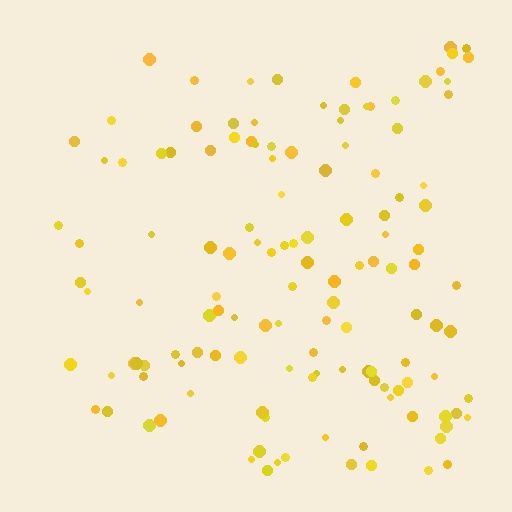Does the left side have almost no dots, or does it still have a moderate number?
Still a moderate number, just noticeably fewer than the right.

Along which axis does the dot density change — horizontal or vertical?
Horizontal.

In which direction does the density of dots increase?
From left to right, with the right side densest.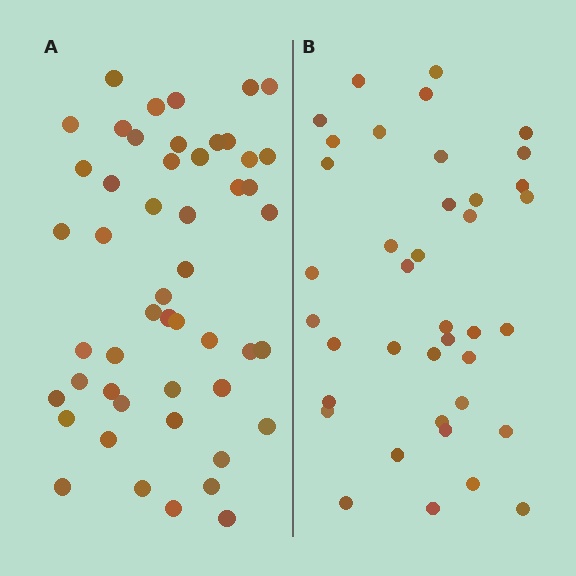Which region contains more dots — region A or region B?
Region A (the left region) has more dots.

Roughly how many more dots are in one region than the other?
Region A has roughly 12 or so more dots than region B.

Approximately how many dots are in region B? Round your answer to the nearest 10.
About 40 dots. (The exact count is 39, which rounds to 40.)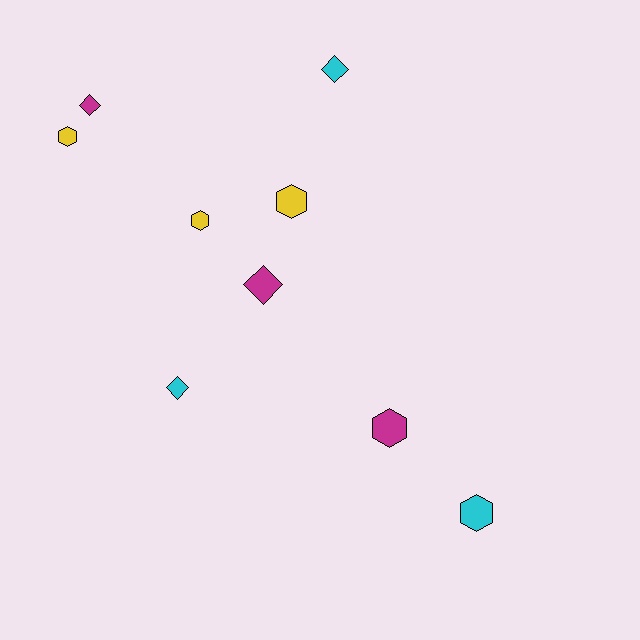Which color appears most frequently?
Magenta, with 3 objects.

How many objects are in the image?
There are 9 objects.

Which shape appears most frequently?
Hexagon, with 5 objects.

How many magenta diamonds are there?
There are 2 magenta diamonds.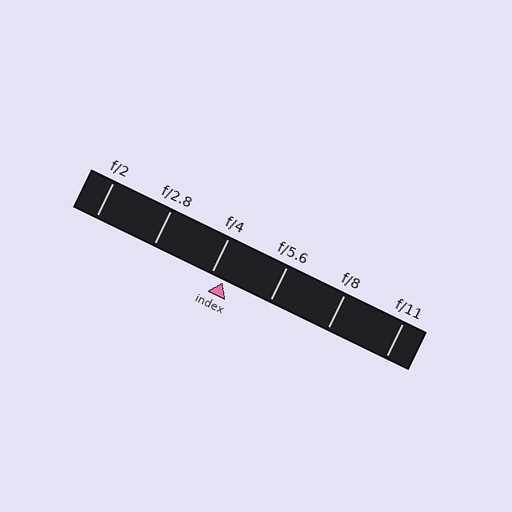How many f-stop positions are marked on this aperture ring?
There are 6 f-stop positions marked.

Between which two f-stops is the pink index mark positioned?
The index mark is between f/4 and f/5.6.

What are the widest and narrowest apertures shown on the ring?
The widest aperture shown is f/2 and the narrowest is f/11.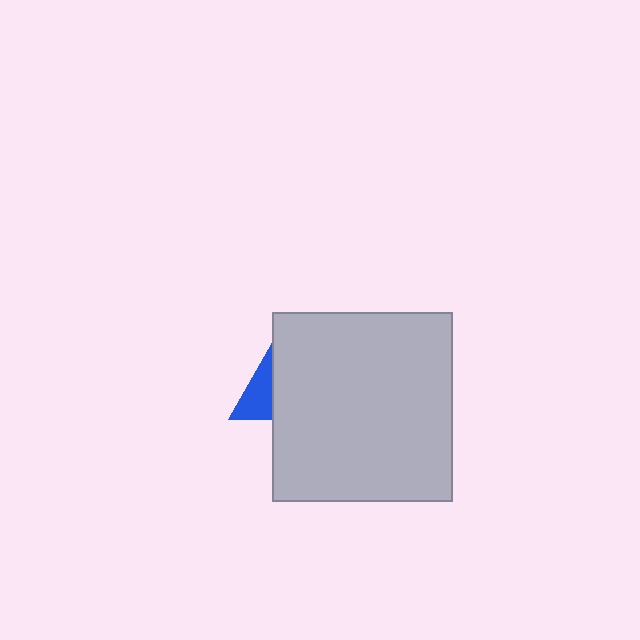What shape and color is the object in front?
The object in front is a light gray rectangle.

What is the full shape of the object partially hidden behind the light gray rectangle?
The partially hidden object is a blue triangle.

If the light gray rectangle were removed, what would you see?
You would see the complete blue triangle.